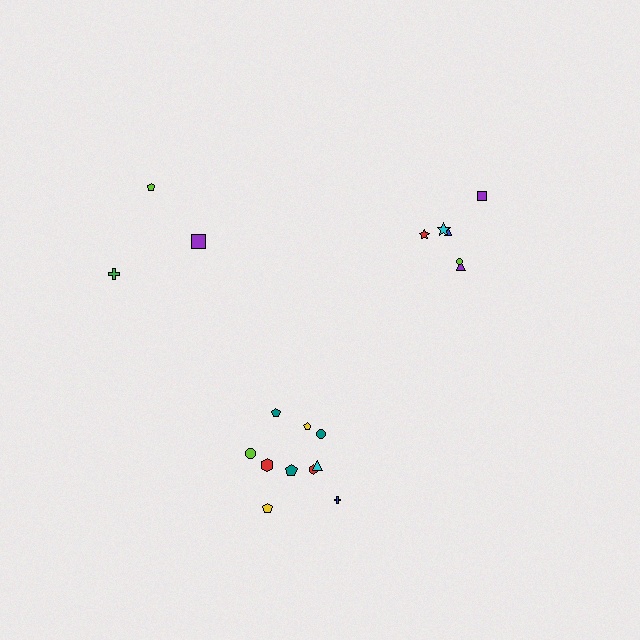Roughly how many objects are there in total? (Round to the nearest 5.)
Roughly 20 objects in total.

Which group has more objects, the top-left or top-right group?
The top-right group.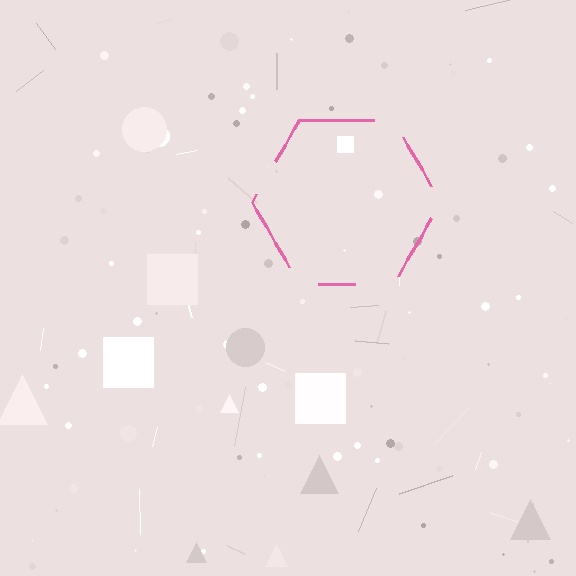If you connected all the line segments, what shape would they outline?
They would outline a hexagon.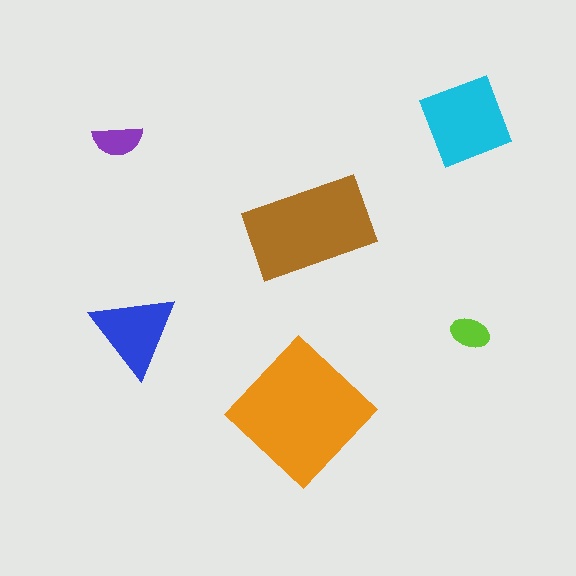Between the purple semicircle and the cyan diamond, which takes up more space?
The cyan diamond.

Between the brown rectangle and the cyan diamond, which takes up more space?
The brown rectangle.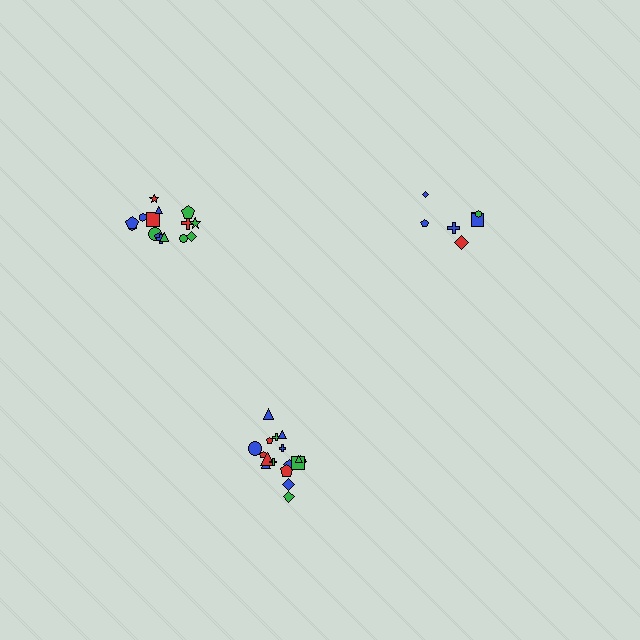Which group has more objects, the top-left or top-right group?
The top-left group.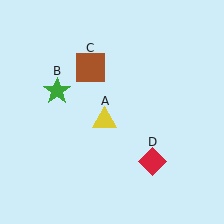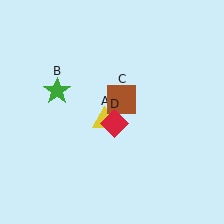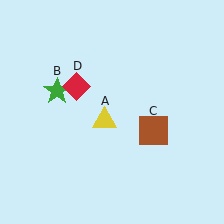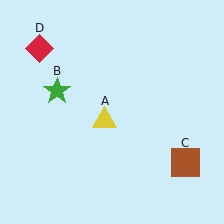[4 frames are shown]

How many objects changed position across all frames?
2 objects changed position: brown square (object C), red diamond (object D).